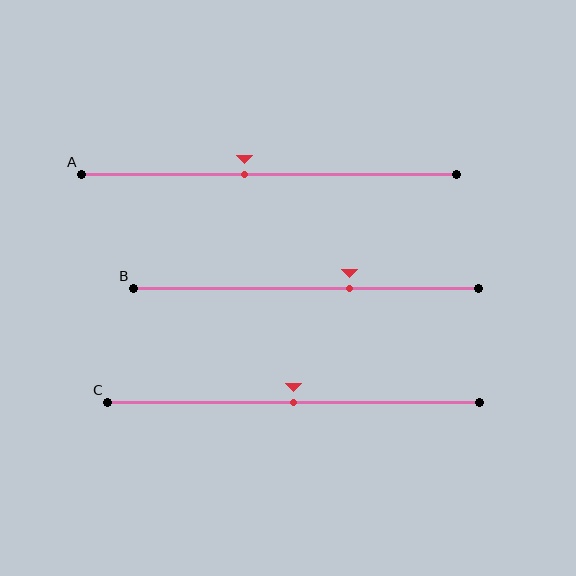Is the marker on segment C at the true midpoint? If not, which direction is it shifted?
Yes, the marker on segment C is at the true midpoint.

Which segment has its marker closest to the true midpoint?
Segment C has its marker closest to the true midpoint.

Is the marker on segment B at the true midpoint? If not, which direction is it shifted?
No, the marker on segment B is shifted to the right by about 12% of the segment length.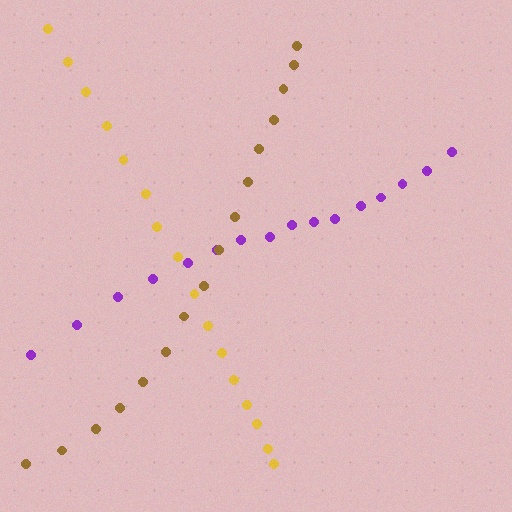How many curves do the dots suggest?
There are 3 distinct paths.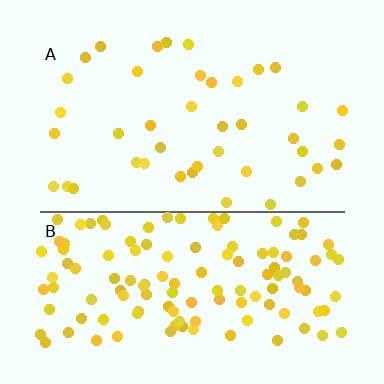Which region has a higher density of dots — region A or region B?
B (the bottom).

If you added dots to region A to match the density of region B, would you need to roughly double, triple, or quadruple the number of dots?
Approximately triple.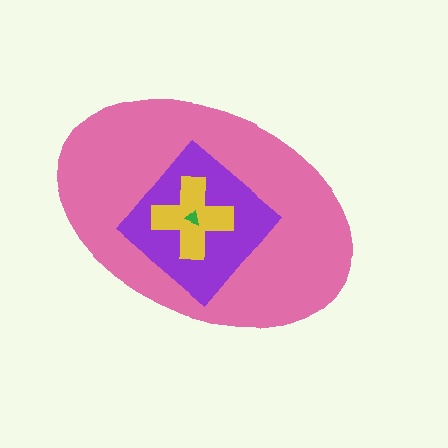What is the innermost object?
The green triangle.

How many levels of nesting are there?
4.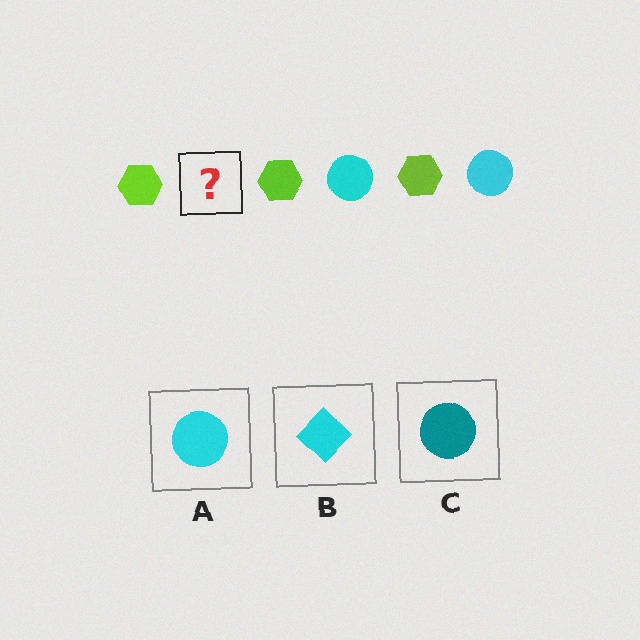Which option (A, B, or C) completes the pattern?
A.